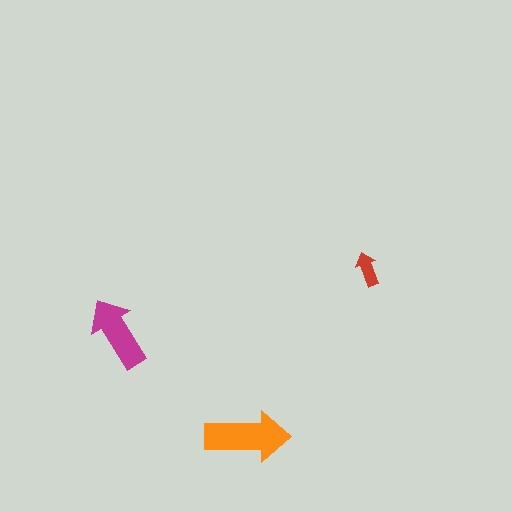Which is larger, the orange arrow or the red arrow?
The orange one.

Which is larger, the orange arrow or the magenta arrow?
The orange one.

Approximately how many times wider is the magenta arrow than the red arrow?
About 2 times wider.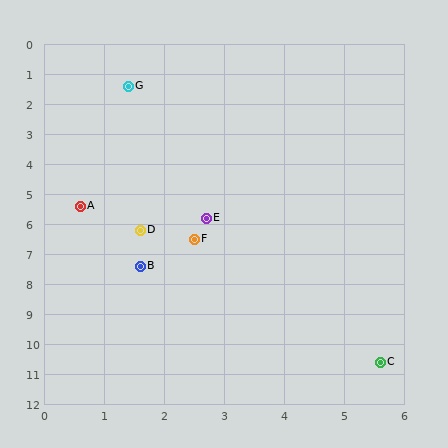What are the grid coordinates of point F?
Point F is at approximately (2.5, 6.5).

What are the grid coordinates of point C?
Point C is at approximately (5.6, 10.6).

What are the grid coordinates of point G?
Point G is at approximately (1.4, 1.4).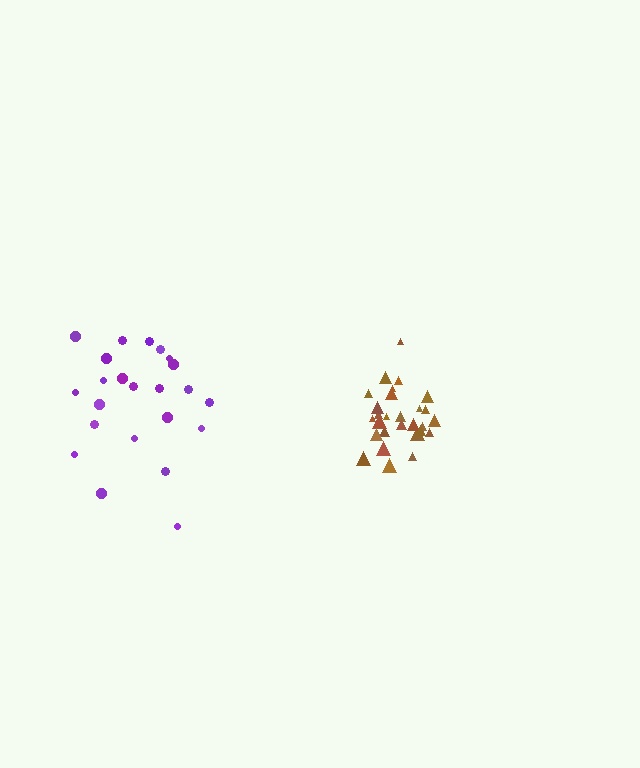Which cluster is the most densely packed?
Brown.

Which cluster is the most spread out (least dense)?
Purple.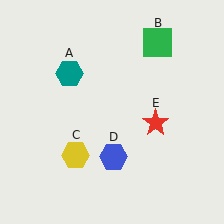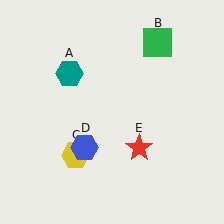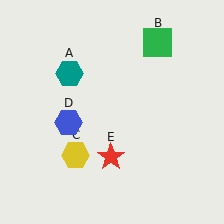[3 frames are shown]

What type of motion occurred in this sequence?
The blue hexagon (object D), red star (object E) rotated clockwise around the center of the scene.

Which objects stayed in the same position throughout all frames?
Teal hexagon (object A) and green square (object B) and yellow hexagon (object C) remained stationary.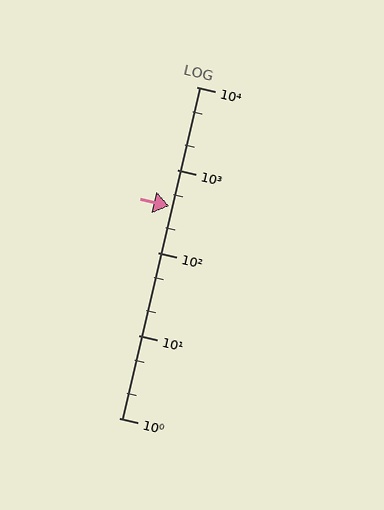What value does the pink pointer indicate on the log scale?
The pointer indicates approximately 360.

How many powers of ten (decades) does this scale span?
The scale spans 4 decades, from 1 to 10000.